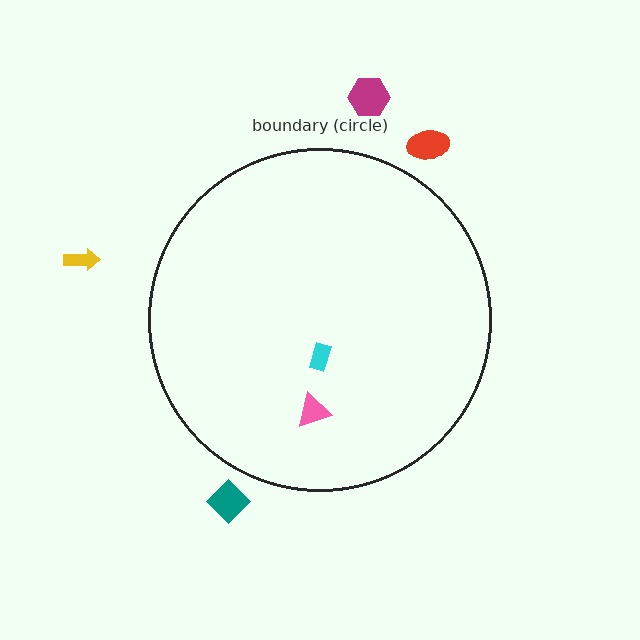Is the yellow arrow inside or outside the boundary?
Outside.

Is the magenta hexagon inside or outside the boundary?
Outside.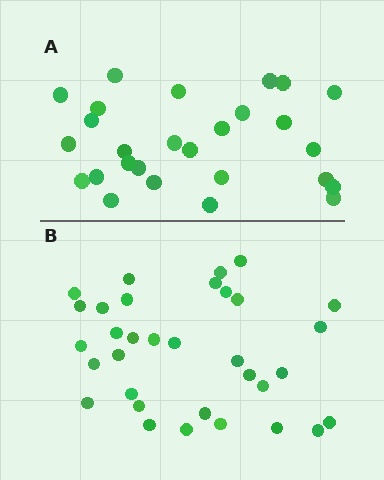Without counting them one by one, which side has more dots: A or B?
Region B (the bottom region) has more dots.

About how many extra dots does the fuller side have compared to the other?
Region B has about 6 more dots than region A.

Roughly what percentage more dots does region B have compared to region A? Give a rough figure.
About 20% more.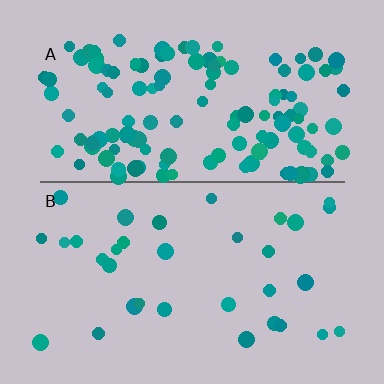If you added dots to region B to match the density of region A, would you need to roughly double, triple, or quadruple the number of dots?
Approximately quadruple.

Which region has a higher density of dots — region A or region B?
A (the top).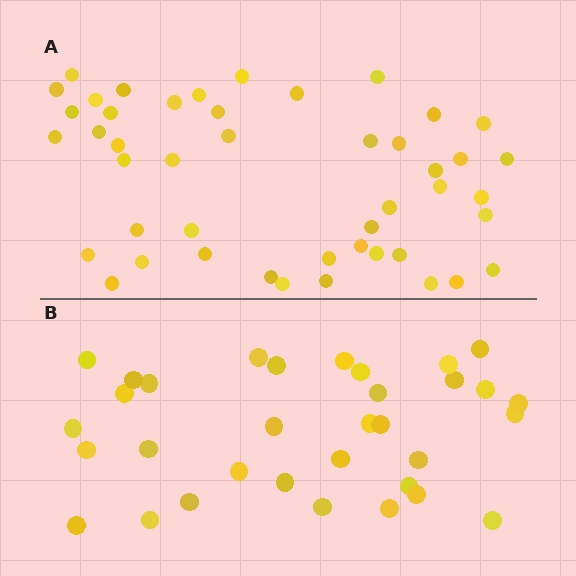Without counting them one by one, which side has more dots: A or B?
Region A (the top region) has more dots.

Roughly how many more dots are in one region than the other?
Region A has approximately 15 more dots than region B.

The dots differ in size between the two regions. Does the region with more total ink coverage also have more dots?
No. Region B has more total ink coverage because its dots are larger, but region A actually contains more individual dots. Total area can be misleading — the number of items is what matters here.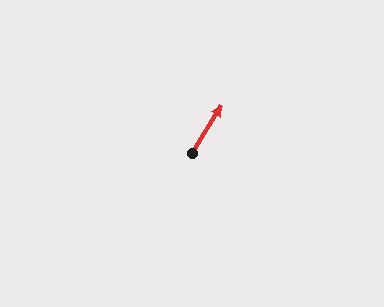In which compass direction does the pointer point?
Northeast.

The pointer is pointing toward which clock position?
Roughly 1 o'clock.